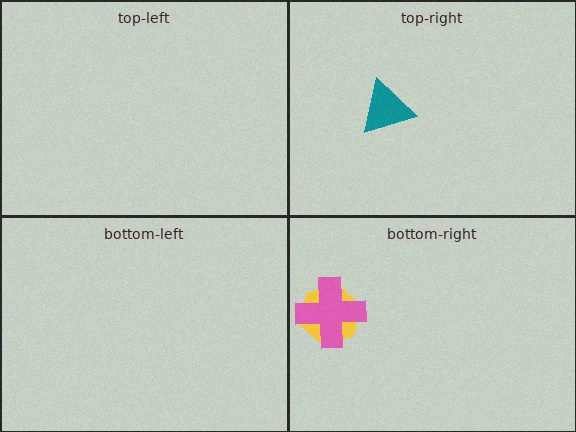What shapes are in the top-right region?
The teal triangle.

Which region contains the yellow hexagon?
The bottom-right region.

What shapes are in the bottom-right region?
The yellow hexagon, the pink cross.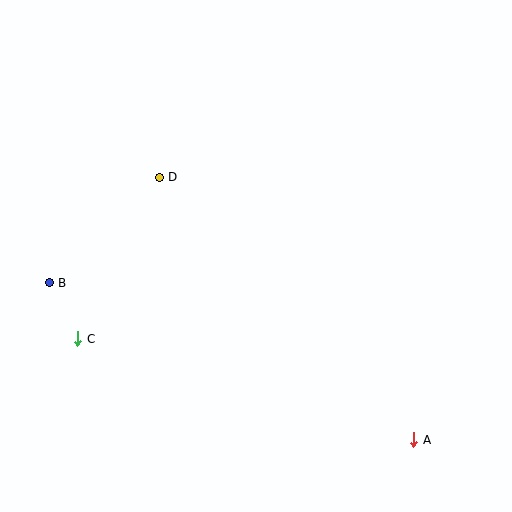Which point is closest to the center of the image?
Point D at (159, 177) is closest to the center.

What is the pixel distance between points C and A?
The distance between C and A is 351 pixels.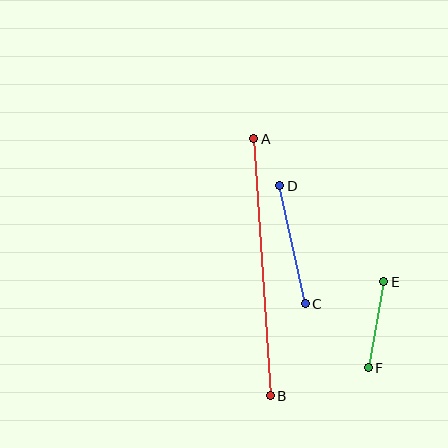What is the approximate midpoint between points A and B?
The midpoint is at approximately (262, 267) pixels.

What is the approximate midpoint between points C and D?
The midpoint is at approximately (293, 245) pixels.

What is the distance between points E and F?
The distance is approximately 87 pixels.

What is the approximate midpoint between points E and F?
The midpoint is at approximately (376, 325) pixels.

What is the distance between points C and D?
The distance is approximately 121 pixels.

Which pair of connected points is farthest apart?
Points A and B are farthest apart.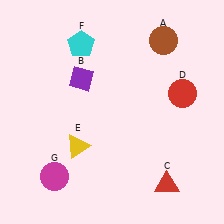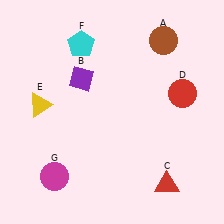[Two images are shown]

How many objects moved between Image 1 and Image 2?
1 object moved between the two images.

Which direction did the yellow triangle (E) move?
The yellow triangle (E) moved up.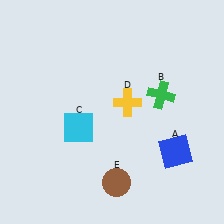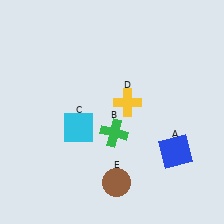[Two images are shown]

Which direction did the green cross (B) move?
The green cross (B) moved left.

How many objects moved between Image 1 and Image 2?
1 object moved between the two images.